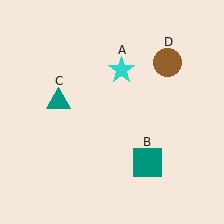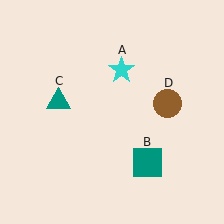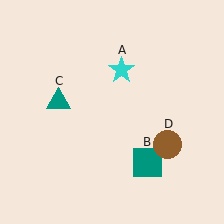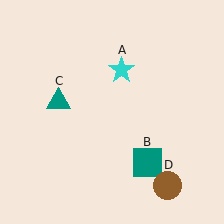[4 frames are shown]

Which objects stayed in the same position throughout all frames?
Cyan star (object A) and teal square (object B) and teal triangle (object C) remained stationary.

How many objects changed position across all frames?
1 object changed position: brown circle (object D).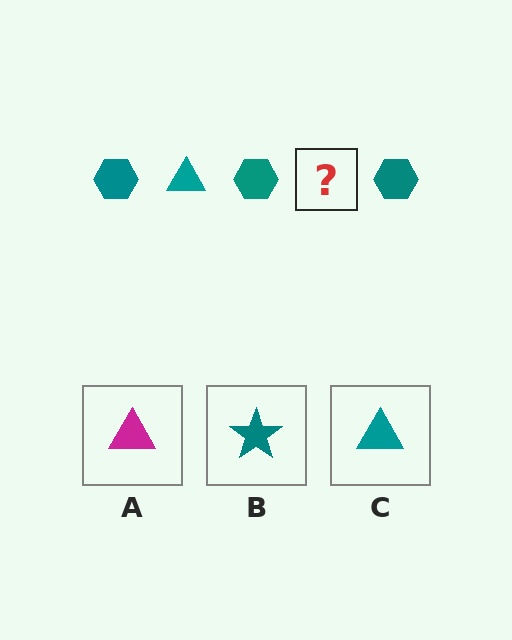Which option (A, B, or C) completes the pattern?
C.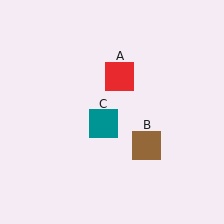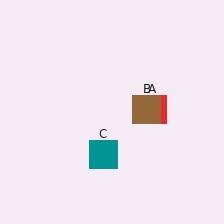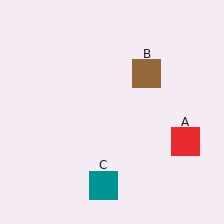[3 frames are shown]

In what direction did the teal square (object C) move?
The teal square (object C) moved down.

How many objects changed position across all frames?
3 objects changed position: red square (object A), brown square (object B), teal square (object C).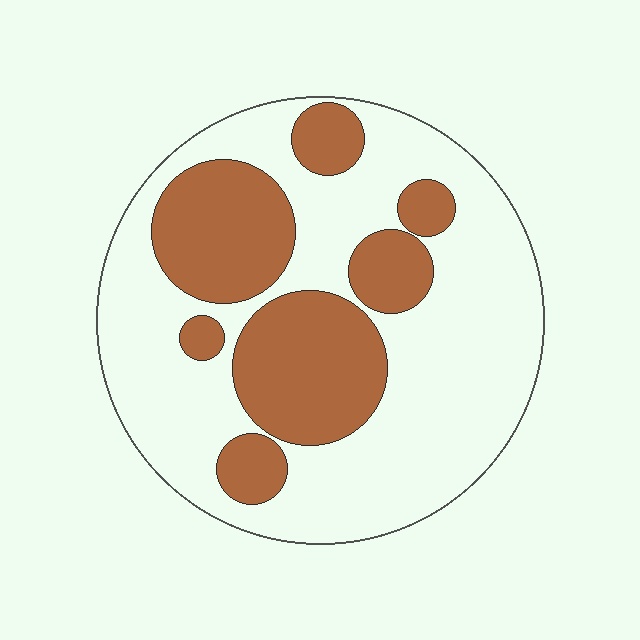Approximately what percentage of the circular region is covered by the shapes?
Approximately 35%.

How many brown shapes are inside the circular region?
7.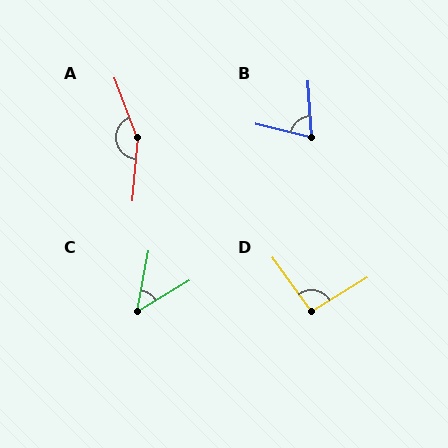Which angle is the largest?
A, at approximately 155 degrees.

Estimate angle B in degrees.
Approximately 73 degrees.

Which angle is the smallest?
C, at approximately 48 degrees.